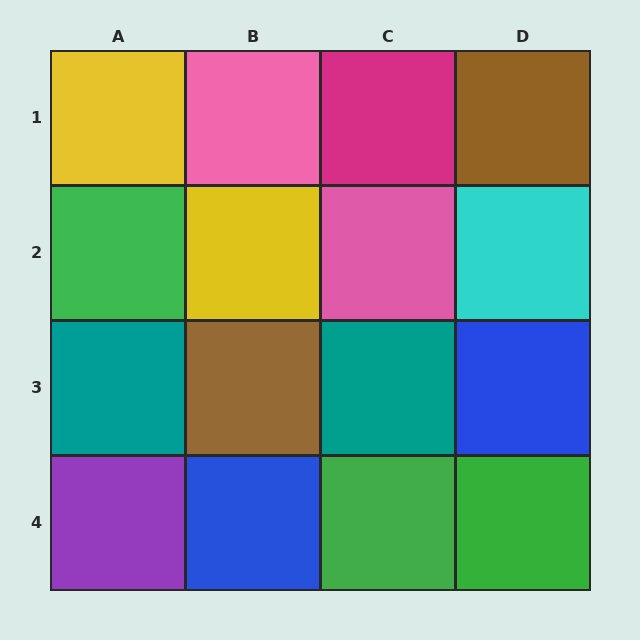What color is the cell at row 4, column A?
Purple.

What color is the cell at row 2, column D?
Cyan.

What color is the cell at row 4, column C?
Green.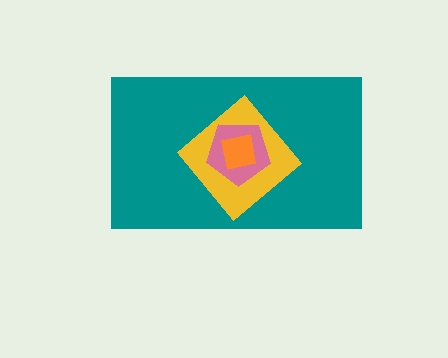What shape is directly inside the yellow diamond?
The pink pentagon.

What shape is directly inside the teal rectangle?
The yellow diamond.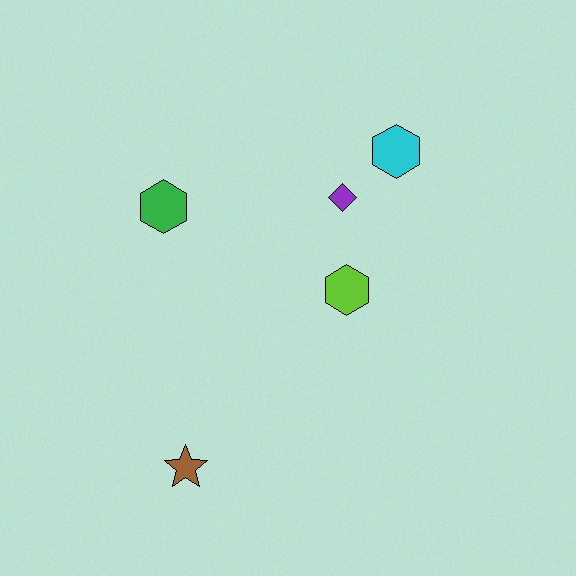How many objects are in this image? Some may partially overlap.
There are 5 objects.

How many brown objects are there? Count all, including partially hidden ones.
There is 1 brown object.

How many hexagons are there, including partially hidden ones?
There are 3 hexagons.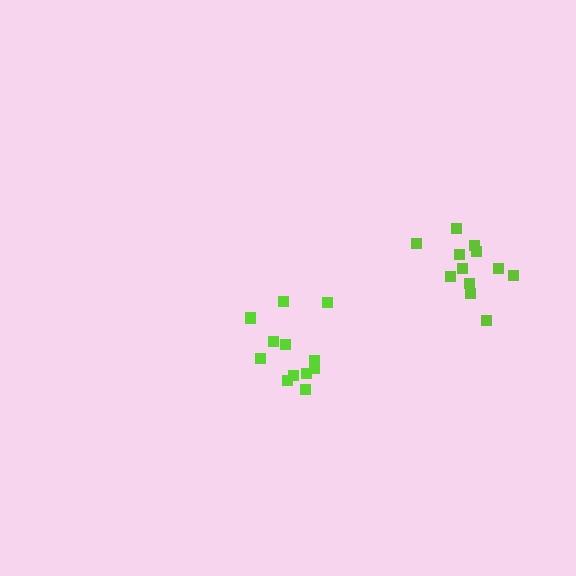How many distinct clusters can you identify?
There are 2 distinct clusters.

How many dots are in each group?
Group 1: 12 dots, Group 2: 12 dots (24 total).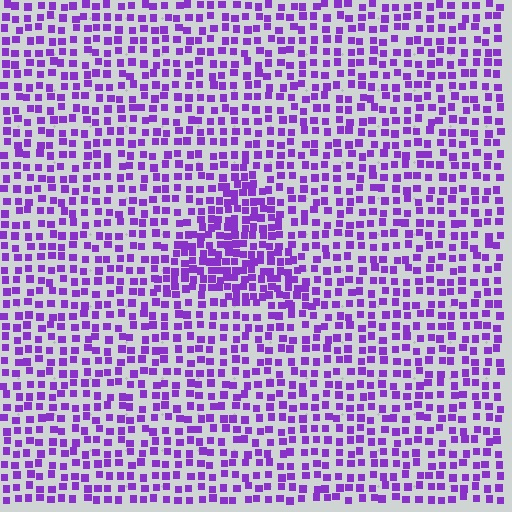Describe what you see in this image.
The image contains small purple elements arranged at two different densities. A triangle-shaped region is visible where the elements are more densely packed than the surrounding area.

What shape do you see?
I see a triangle.